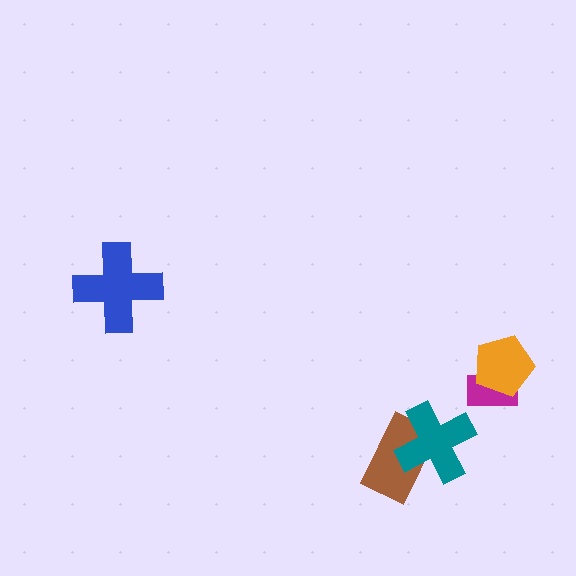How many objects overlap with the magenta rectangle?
1 object overlaps with the magenta rectangle.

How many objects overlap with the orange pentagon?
1 object overlaps with the orange pentagon.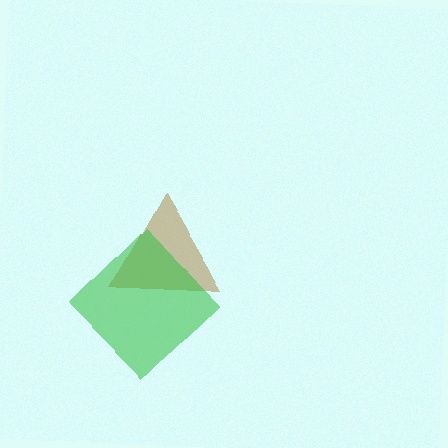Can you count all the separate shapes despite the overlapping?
Yes, there are 2 separate shapes.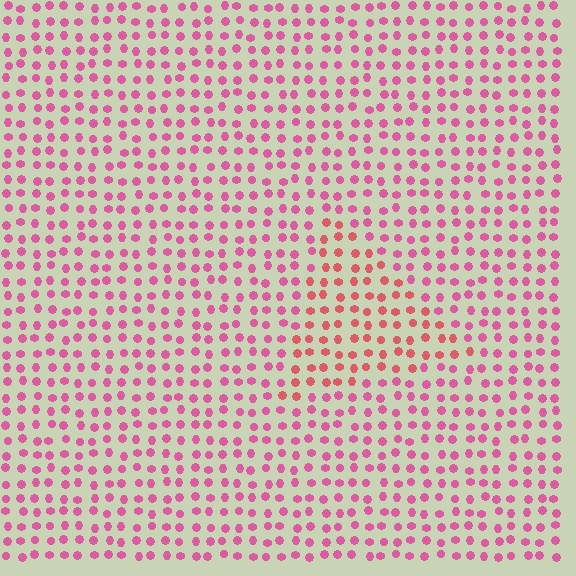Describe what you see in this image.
The image is filled with small pink elements in a uniform arrangement. A triangle-shaped region is visible where the elements are tinted to a slightly different hue, forming a subtle color boundary.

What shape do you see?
I see a triangle.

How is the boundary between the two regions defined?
The boundary is defined purely by a slight shift in hue (about 28 degrees). Spacing, size, and orientation are identical on both sides.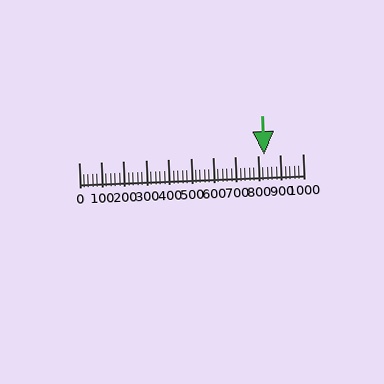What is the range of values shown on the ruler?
The ruler shows values from 0 to 1000.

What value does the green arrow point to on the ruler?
The green arrow points to approximately 828.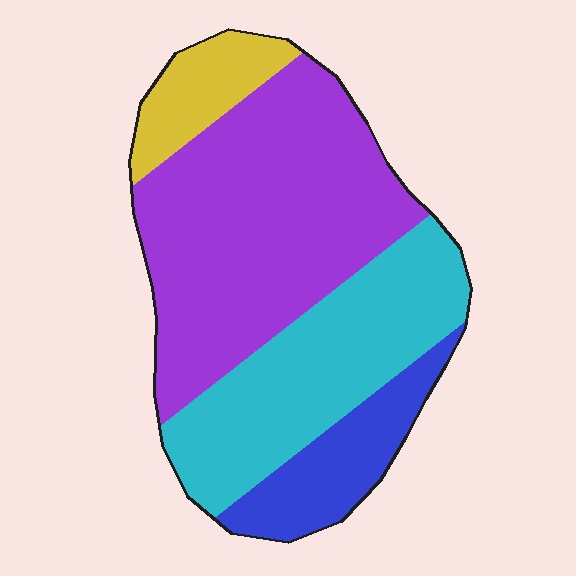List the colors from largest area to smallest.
From largest to smallest: purple, cyan, blue, yellow.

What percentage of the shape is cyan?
Cyan covers around 30% of the shape.